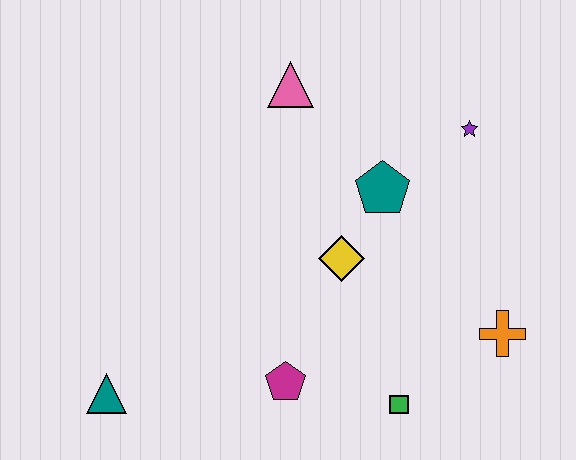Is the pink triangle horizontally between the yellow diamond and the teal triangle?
Yes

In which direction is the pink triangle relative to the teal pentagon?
The pink triangle is above the teal pentagon.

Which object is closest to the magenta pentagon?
The green square is closest to the magenta pentagon.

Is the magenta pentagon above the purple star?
No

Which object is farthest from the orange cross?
The teal triangle is farthest from the orange cross.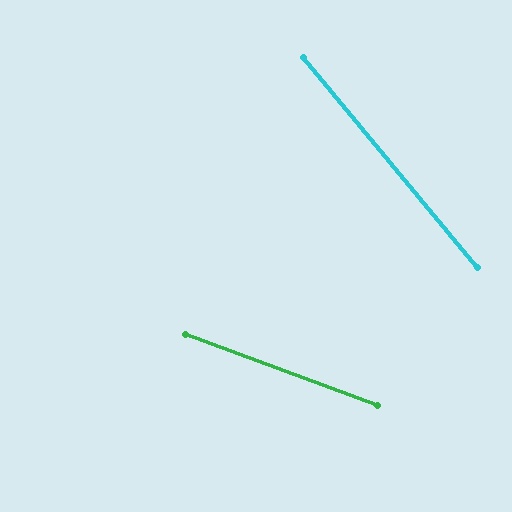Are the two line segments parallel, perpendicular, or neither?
Neither parallel nor perpendicular — they differ by about 30°.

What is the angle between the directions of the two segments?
Approximately 30 degrees.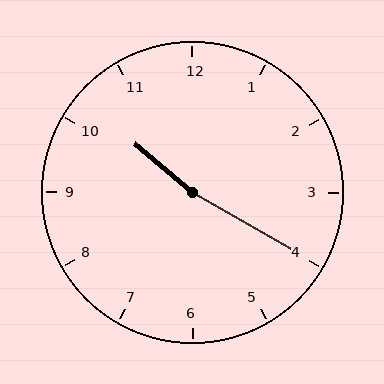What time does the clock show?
10:20.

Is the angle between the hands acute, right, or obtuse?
It is obtuse.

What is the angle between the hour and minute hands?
Approximately 170 degrees.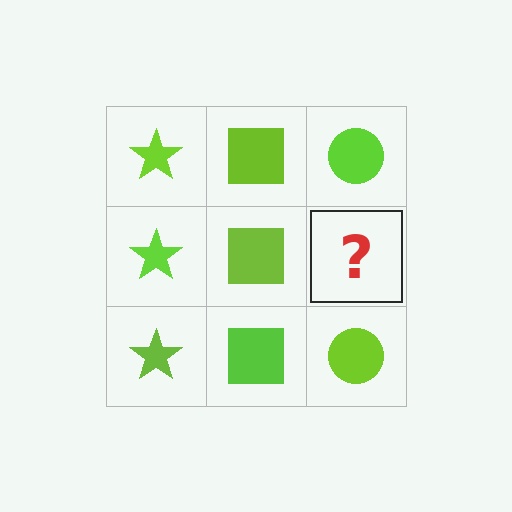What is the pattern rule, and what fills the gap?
The rule is that each column has a consistent shape. The gap should be filled with a lime circle.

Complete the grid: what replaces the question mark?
The question mark should be replaced with a lime circle.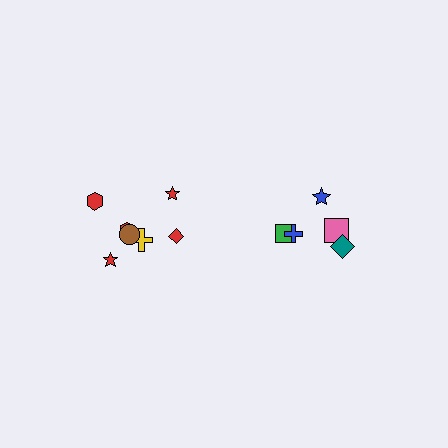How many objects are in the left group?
There are 7 objects.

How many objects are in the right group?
There are 5 objects.